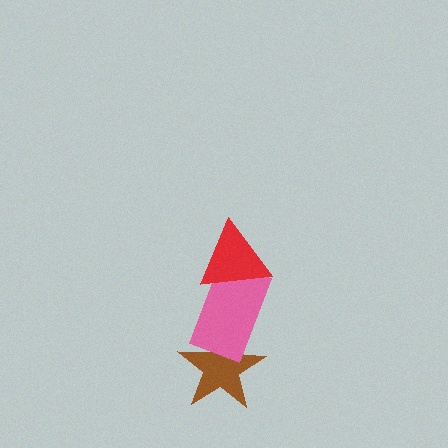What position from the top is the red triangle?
The red triangle is 1st from the top.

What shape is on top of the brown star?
The pink rectangle is on top of the brown star.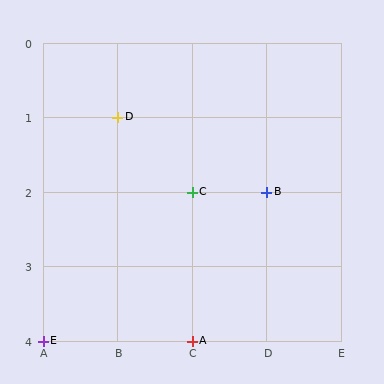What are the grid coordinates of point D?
Point D is at grid coordinates (B, 1).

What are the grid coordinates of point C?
Point C is at grid coordinates (C, 2).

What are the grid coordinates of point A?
Point A is at grid coordinates (C, 4).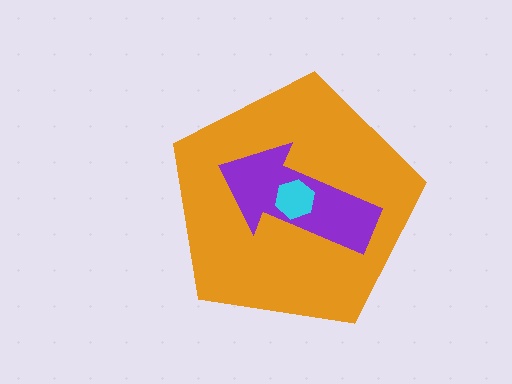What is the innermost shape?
The cyan hexagon.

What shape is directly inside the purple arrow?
The cyan hexagon.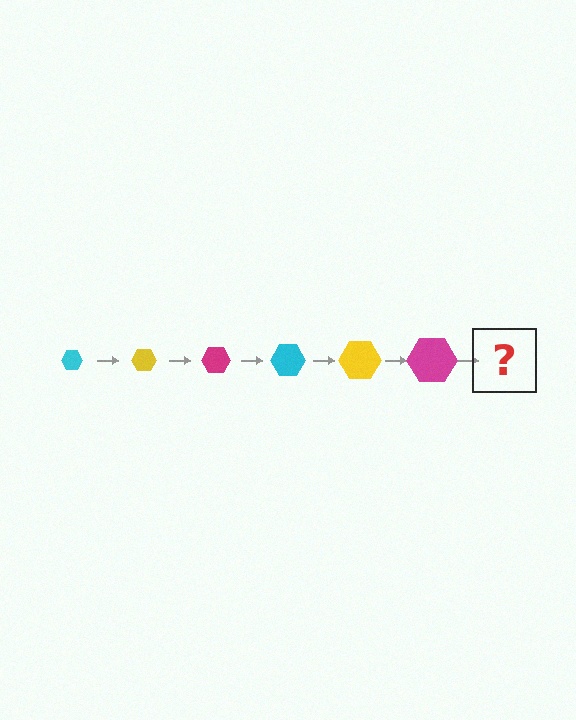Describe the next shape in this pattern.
It should be a cyan hexagon, larger than the previous one.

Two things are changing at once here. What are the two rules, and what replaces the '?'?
The two rules are that the hexagon grows larger each step and the color cycles through cyan, yellow, and magenta. The '?' should be a cyan hexagon, larger than the previous one.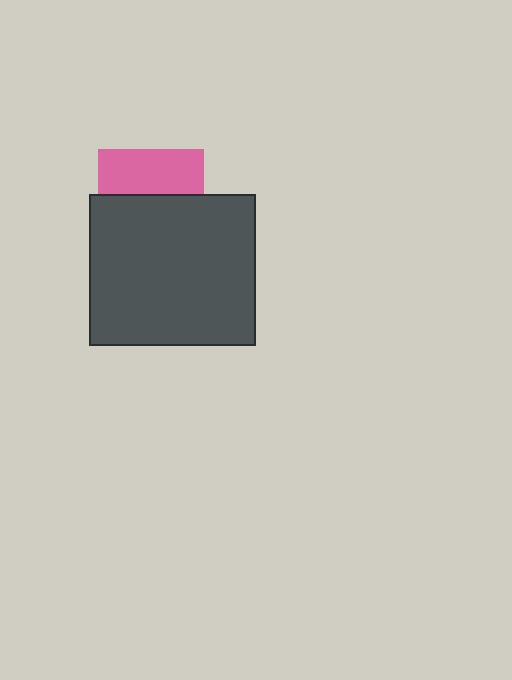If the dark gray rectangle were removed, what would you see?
You would see the complete pink square.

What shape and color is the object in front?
The object in front is a dark gray rectangle.